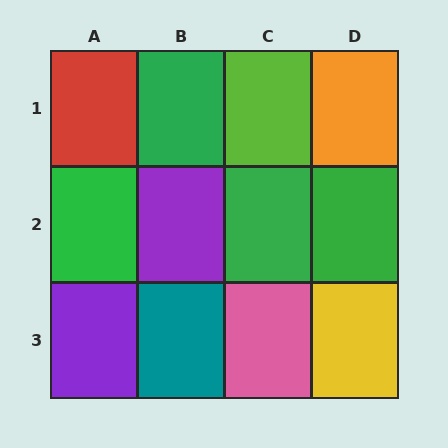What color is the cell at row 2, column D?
Green.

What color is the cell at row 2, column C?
Green.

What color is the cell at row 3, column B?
Teal.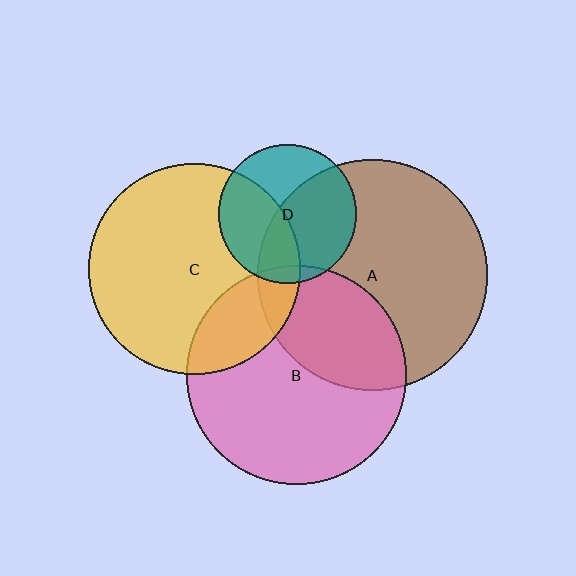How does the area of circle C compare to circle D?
Approximately 2.3 times.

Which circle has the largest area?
Circle A (brown).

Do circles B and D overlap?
Yes.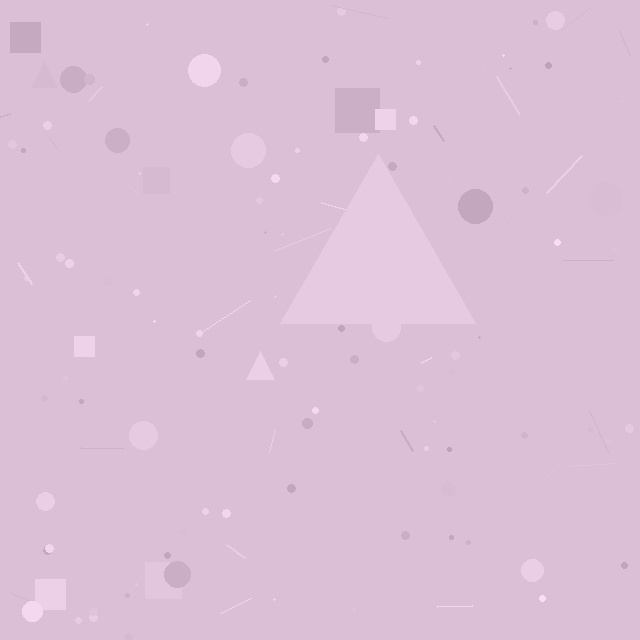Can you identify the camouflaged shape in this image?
The camouflaged shape is a triangle.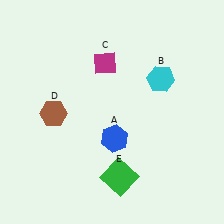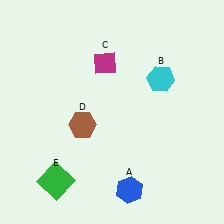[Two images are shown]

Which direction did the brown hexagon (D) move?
The brown hexagon (D) moved right.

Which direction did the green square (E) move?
The green square (E) moved left.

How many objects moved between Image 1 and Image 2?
3 objects moved between the two images.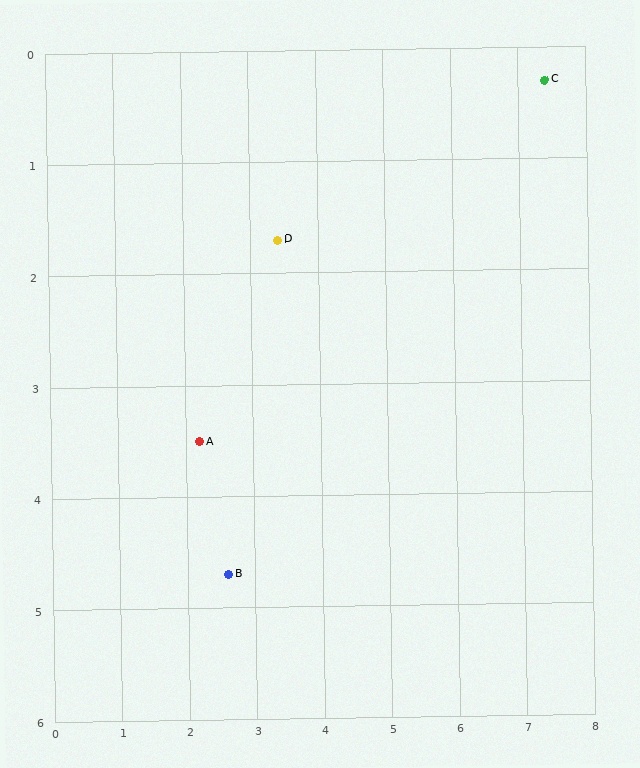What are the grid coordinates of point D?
Point D is at approximately (3.4, 1.7).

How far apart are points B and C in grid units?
Points B and C are about 6.5 grid units apart.